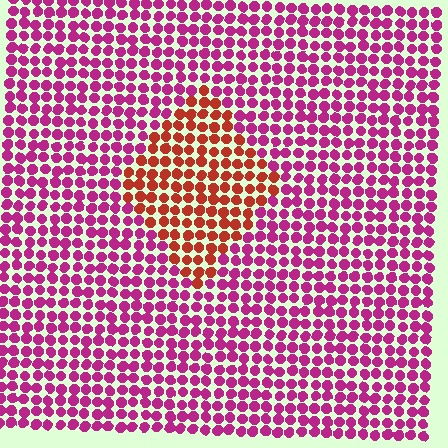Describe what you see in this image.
The image is filled with small magenta elements in a uniform arrangement. A diamond-shaped region is visible where the elements are tinted to a slightly different hue, forming a subtle color boundary.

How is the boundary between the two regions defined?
The boundary is defined purely by a slight shift in hue (about 47 degrees). Spacing, size, and orientation are identical on both sides.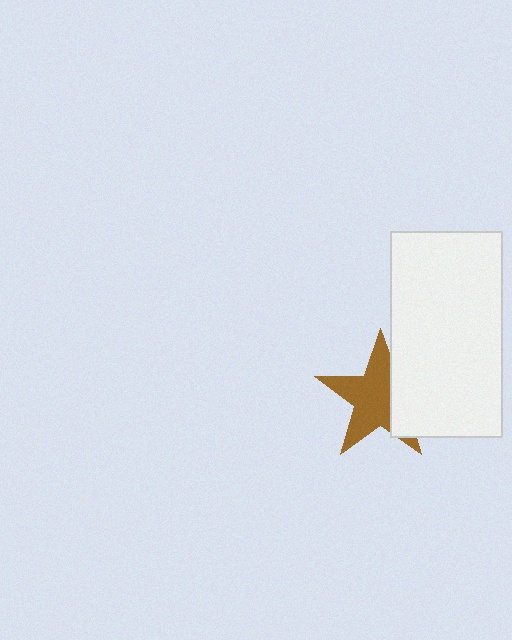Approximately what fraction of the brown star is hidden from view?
Roughly 34% of the brown star is hidden behind the white rectangle.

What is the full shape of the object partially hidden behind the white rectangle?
The partially hidden object is a brown star.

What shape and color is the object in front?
The object in front is a white rectangle.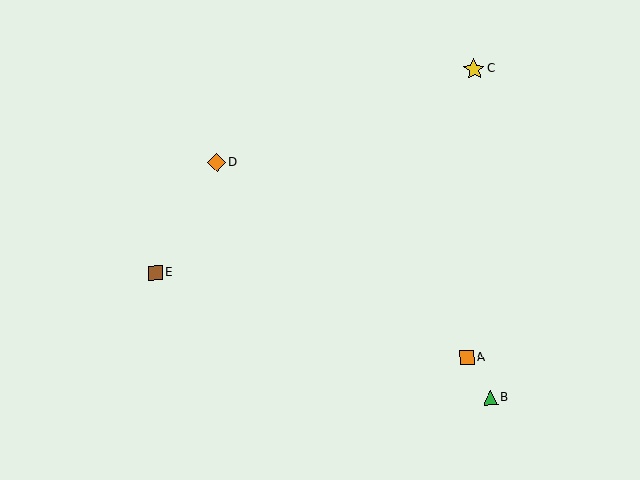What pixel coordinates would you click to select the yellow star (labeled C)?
Click at (474, 69) to select the yellow star C.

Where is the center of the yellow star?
The center of the yellow star is at (474, 69).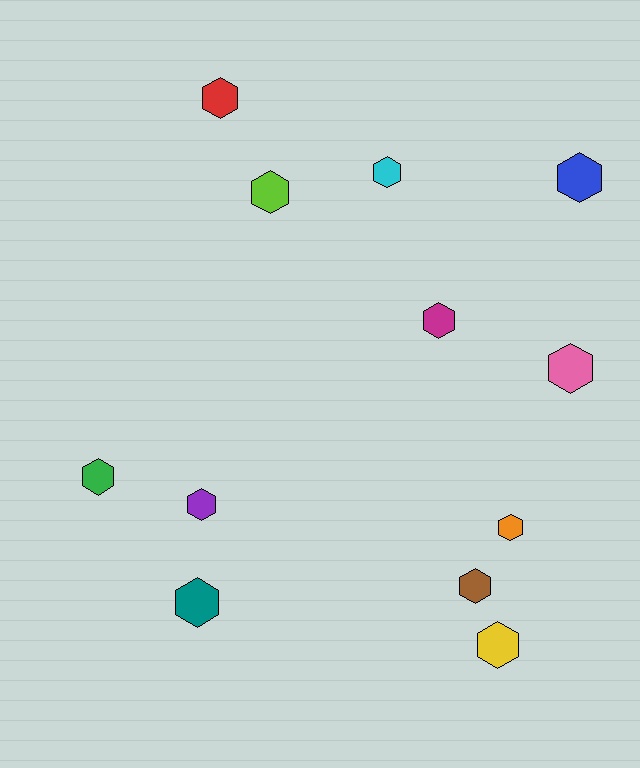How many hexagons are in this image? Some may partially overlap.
There are 12 hexagons.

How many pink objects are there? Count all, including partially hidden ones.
There is 1 pink object.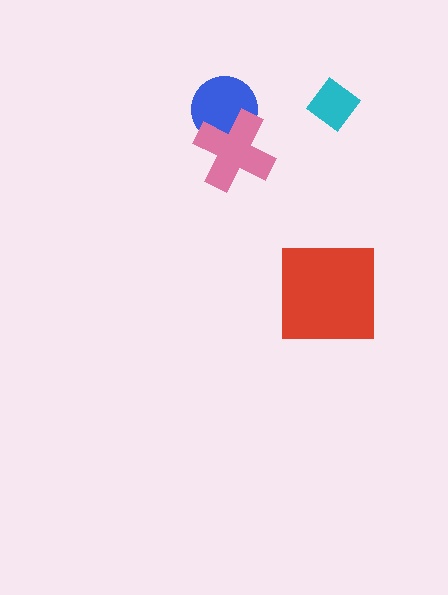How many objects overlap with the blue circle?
1 object overlaps with the blue circle.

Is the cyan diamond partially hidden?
No, no other shape covers it.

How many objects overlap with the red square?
0 objects overlap with the red square.